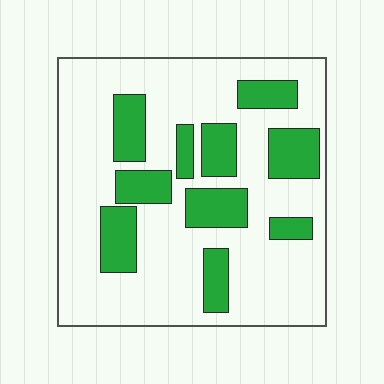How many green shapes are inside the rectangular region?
10.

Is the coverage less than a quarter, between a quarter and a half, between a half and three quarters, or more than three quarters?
Between a quarter and a half.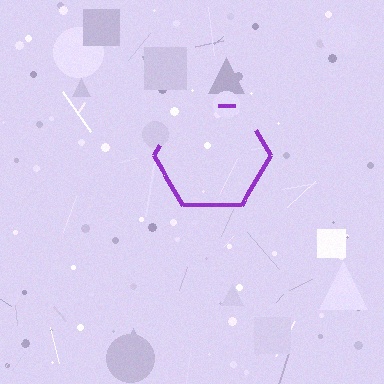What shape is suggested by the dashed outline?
The dashed outline suggests a hexagon.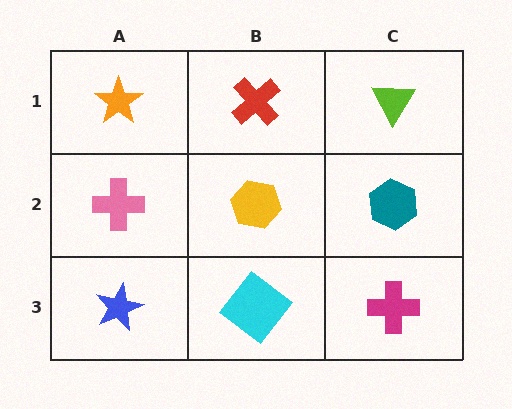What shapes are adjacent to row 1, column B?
A yellow hexagon (row 2, column B), an orange star (row 1, column A), a lime triangle (row 1, column C).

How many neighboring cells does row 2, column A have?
3.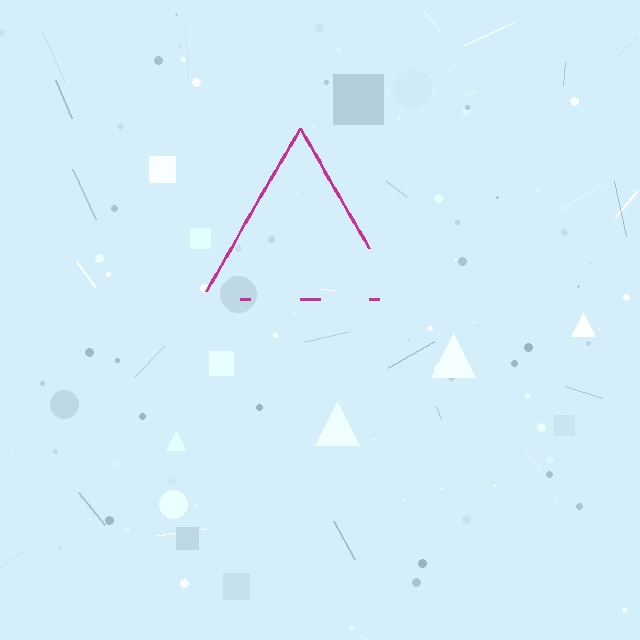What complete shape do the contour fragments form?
The contour fragments form a triangle.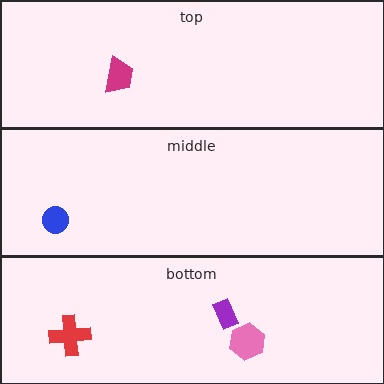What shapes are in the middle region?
The blue circle.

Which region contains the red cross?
The bottom region.